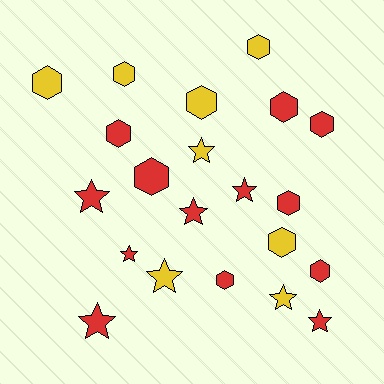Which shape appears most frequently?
Hexagon, with 12 objects.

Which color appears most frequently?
Red, with 13 objects.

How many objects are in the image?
There are 21 objects.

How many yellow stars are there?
There are 3 yellow stars.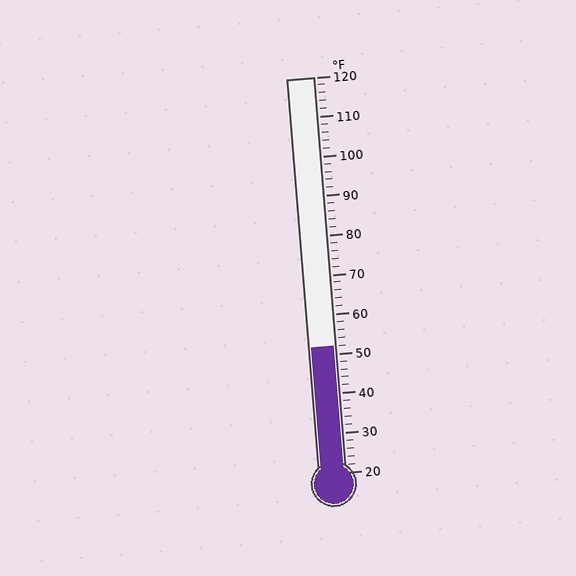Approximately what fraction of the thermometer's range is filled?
The thermometer is filled to approximately 30% of its range.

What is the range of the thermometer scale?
The thermometer scale ranges from 20°F to 120°F.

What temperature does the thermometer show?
The thermometer shows approximately 52°F.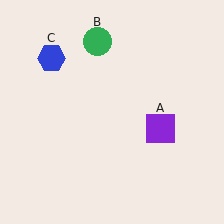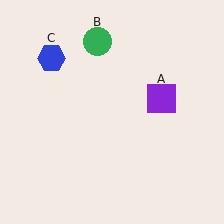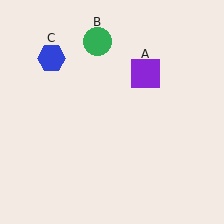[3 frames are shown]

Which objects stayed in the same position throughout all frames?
Green circle (object B) and blue hexagon (object C) remained stationary.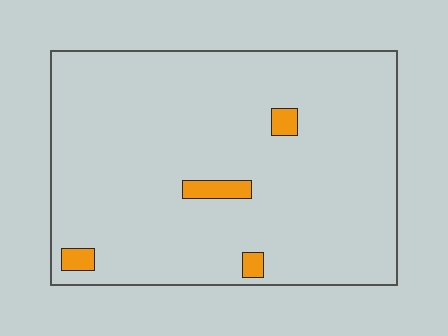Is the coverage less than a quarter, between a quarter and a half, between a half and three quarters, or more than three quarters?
Less than a quarter.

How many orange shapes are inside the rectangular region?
4.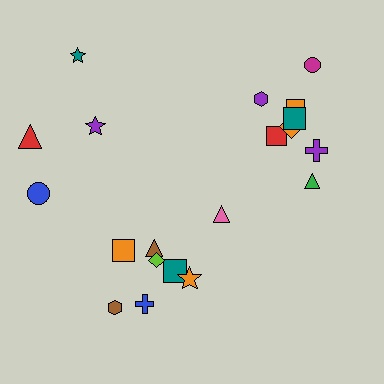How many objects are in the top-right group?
There are 8 objects.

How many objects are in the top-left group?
There are 4 objects.